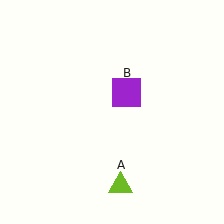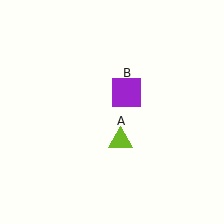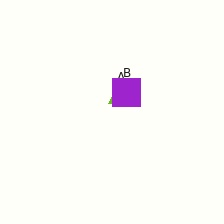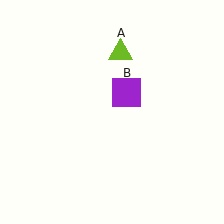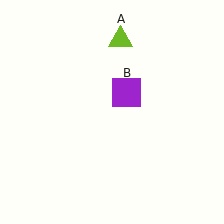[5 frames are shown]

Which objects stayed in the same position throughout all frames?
Purple square (object B) remained stationary.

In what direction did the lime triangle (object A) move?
The lime triangle (object A) moved up.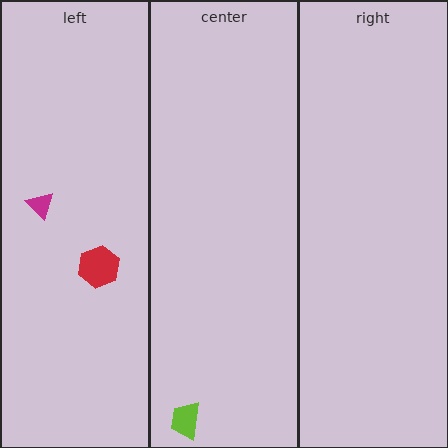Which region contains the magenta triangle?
The left region.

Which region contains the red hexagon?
The left region.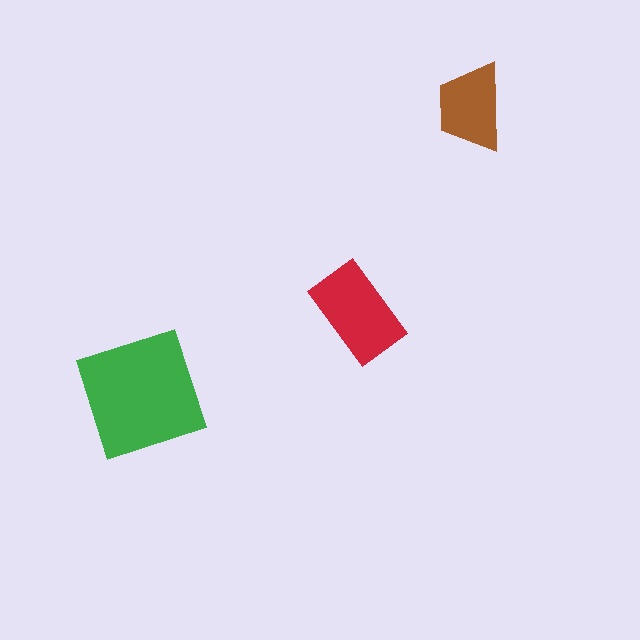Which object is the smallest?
The brown trapezoid.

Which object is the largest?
The green square.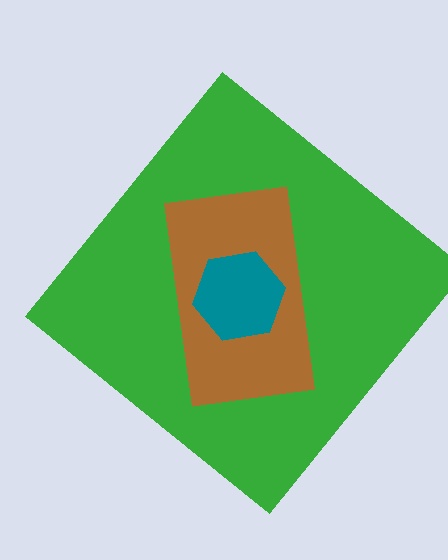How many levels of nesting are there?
3.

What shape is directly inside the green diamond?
The brown rectangle.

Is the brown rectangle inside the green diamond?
Yes.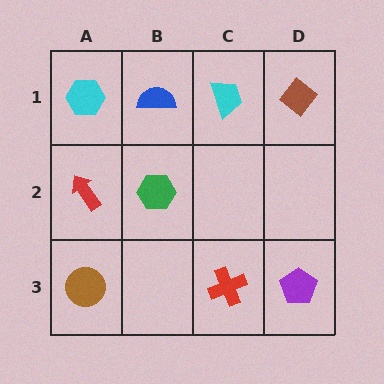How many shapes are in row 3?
3 shapes.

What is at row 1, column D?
A brown diamond.